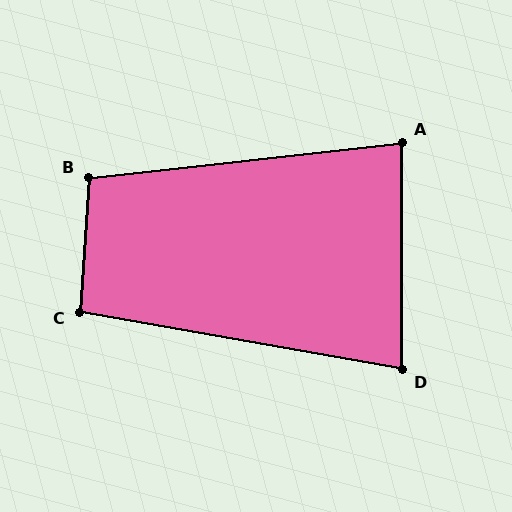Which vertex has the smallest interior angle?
D, at approximately 80 degrees.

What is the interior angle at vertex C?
Approximately 96 degrees (obtuse).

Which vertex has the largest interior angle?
B, at approximately 100 degrees.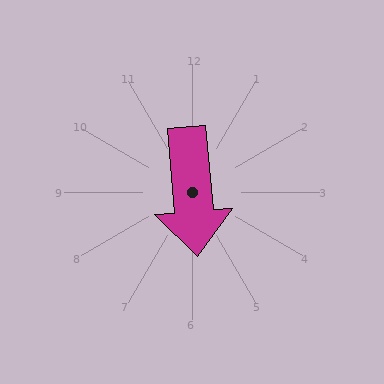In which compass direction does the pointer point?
South.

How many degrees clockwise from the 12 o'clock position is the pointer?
Approximately 175 degrees.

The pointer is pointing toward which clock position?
Roughly 6 o'clock.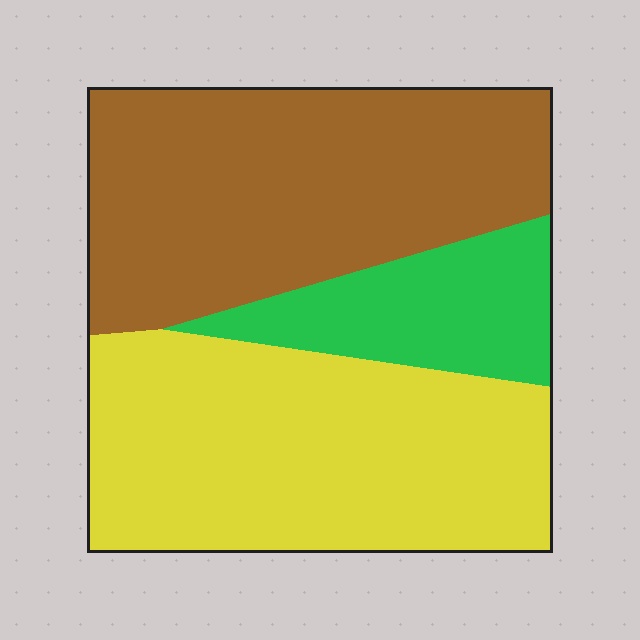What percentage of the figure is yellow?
Yellow covers about 45% of the figure.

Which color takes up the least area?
Green, at roughly 15%.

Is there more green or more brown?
Brown.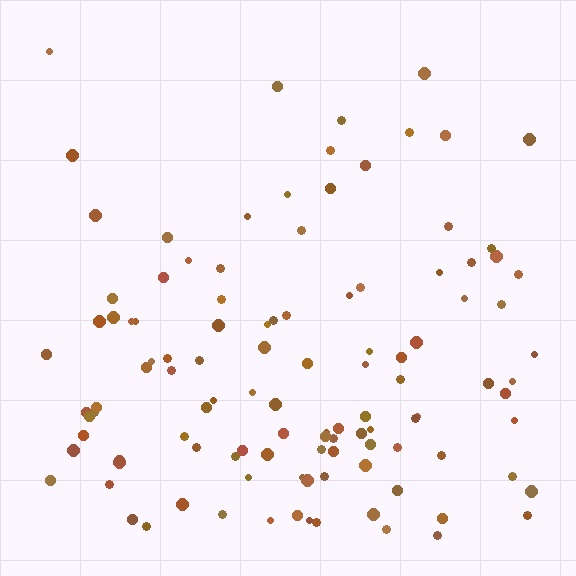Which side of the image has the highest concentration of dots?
The bottom.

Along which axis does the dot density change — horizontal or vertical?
Vertical.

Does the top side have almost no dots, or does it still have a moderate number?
Still a moderate number, just noticeably fewer than the bottom.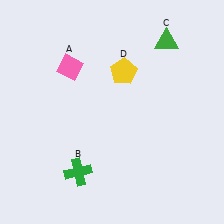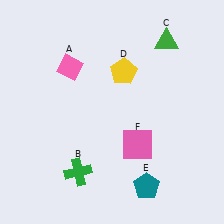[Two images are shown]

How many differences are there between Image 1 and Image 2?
There are 2 differences between the two images.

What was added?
A teal pentagon (E), a pink square (F) were added in Image 2.